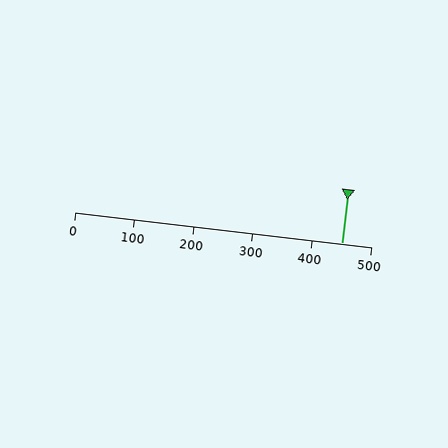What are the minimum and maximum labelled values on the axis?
The axis runs from 0 to 500.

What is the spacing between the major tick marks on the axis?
The major ticks are spaced 100 apart.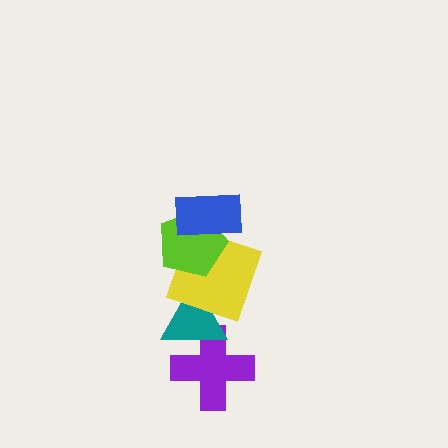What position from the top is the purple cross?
The purple cross is 5th from the top.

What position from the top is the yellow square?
The yellow square is 3rd from the top.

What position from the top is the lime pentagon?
The lime pentagon is 2nd from the top.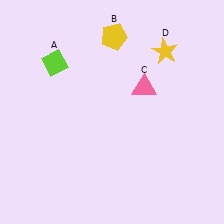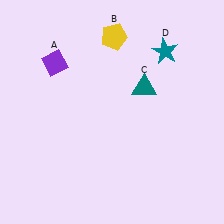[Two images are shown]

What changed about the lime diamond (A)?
In Image 1, A is lime. In Image 2, it changed to purple.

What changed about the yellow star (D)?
In Image 1, D is yellow. In Image 2, it changed to teal.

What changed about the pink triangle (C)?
In Image 1, C is pink. In Image 2, it changed to teal.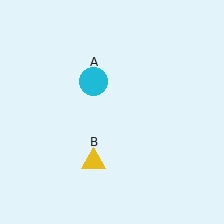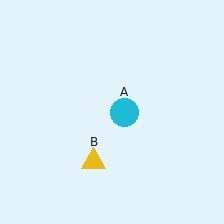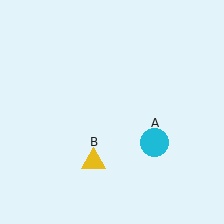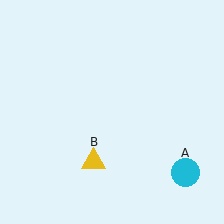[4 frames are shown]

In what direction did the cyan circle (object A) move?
The cyan circle (object A) moved down and to the right.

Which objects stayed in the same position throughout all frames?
Yellow triangle (object B) remained stationary.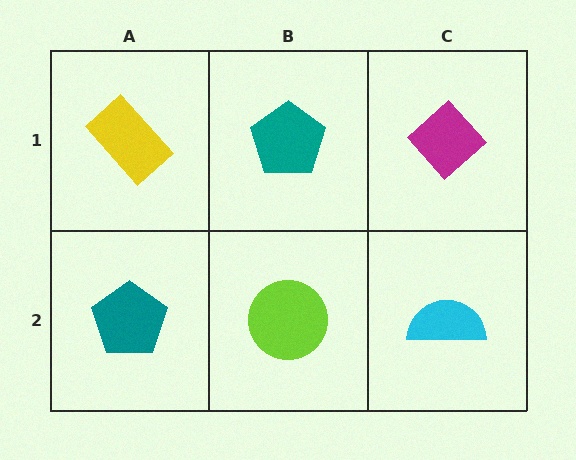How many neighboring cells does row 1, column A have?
2.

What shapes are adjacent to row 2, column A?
A yellow rectangle (row 1, column A), a lime circle (row 2, column B).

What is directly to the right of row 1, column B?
A magenta diamond.